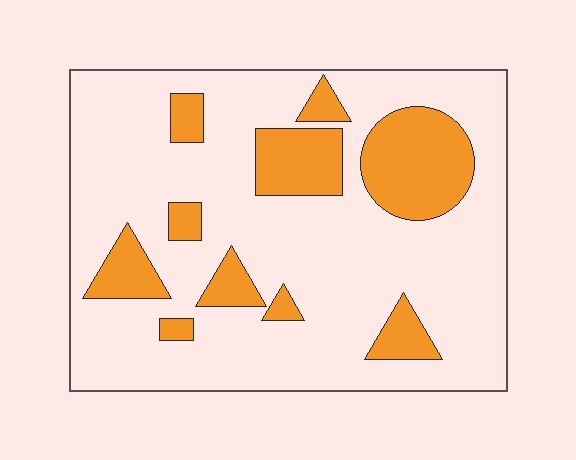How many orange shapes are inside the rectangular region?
10.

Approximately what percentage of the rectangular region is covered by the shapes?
Approximately 20%.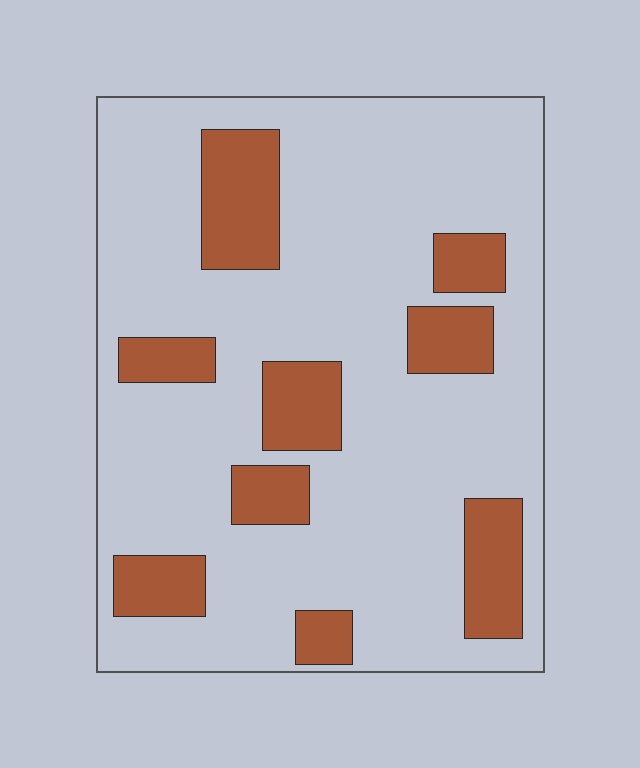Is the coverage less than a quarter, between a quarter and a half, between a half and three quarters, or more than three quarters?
Less than a quarter.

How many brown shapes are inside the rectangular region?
9.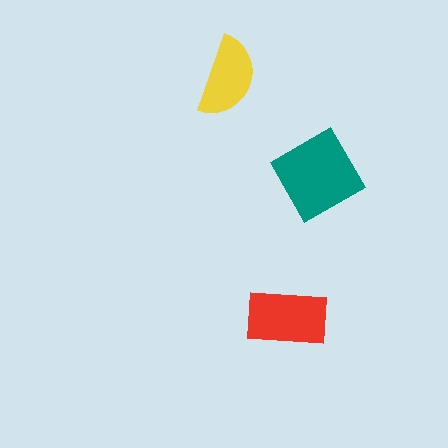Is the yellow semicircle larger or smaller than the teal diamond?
Smaller.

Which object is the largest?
The teal diamond.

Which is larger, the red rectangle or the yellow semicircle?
The red rectangle.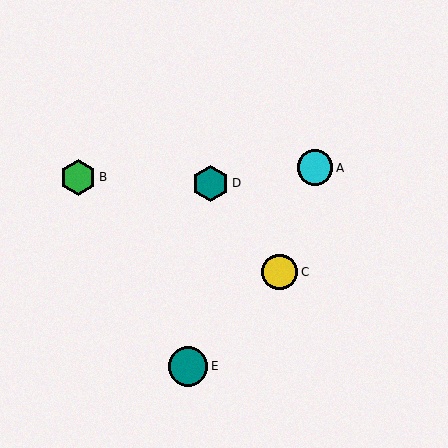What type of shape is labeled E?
Shape E is a teal circle.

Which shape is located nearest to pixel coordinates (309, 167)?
The cyan circle (labeled A) at (315, 168) is nearest to that location.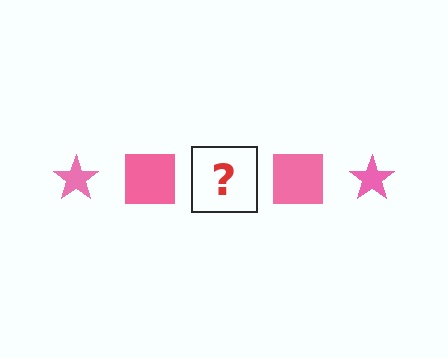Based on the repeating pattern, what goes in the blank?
The blank should be a pink star.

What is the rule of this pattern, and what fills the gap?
The rule is that the pattern cycles through star, square shapes in pink. The gap should be filled with a pink star.